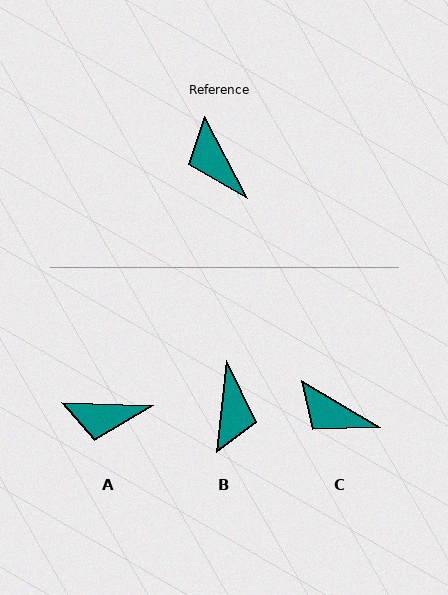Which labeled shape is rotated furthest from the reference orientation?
B, about 146 degrees away.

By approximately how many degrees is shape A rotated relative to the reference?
Approximately 60 degrees counter-clockwise.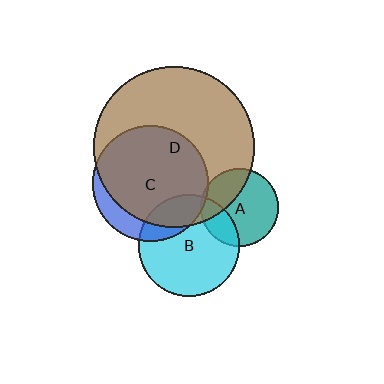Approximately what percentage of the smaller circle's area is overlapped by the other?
Approximately 5%.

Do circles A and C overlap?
Yes.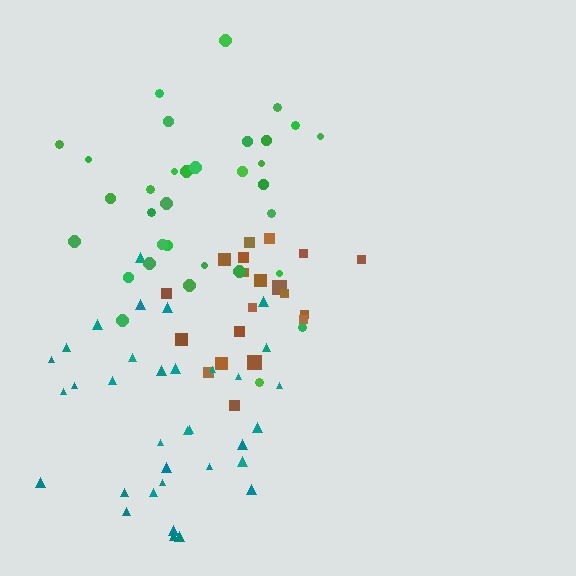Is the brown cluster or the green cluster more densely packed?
Brown.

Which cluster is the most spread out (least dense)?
Green.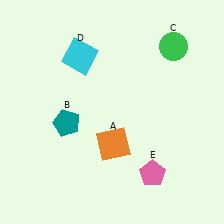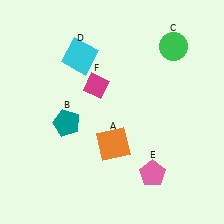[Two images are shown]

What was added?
A magenta diamond (F) was added in Image 2.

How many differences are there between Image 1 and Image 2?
There is 1 difference between the two images.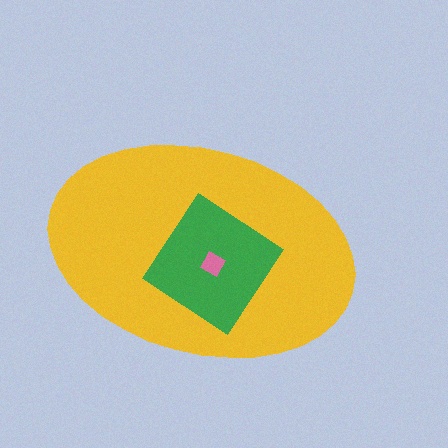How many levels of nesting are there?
3.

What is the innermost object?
The pink diamond.